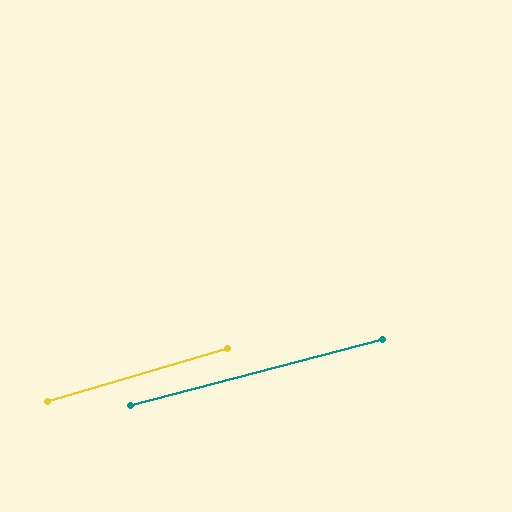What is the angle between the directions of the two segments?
Approximately 2 degrees.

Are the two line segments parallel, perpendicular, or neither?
Parallel — their directions differ by only 1.6°.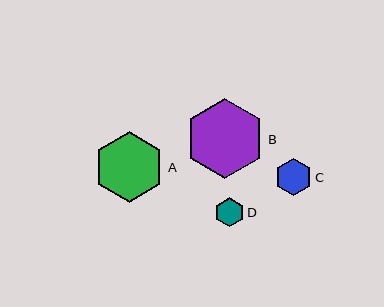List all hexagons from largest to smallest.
From largest to smallest: B, A, C, D.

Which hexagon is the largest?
Hexagon B is the largest with a size of approximately 79 pixels.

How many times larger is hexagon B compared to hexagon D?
Hexagon B is approximately 2.7 times the size of hexagon D.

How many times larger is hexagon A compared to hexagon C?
Hexagon A is approximately 1.9 times the size of hexagon C.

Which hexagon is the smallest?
Hexagon D is the smallest with a size of approximately 29 pixels.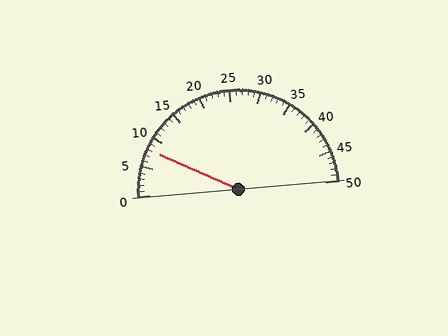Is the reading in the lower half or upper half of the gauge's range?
The reading is in the lower half of the range (0 to 50).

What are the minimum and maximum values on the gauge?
The gauge ranges from 0 to 50.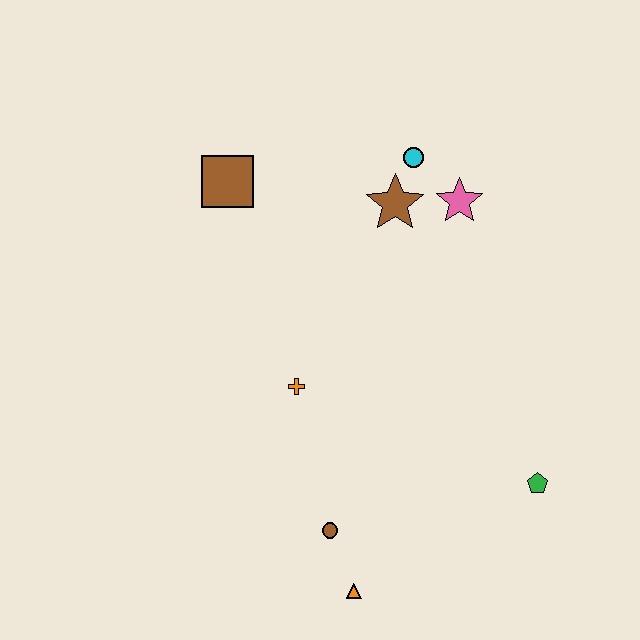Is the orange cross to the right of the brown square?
Yes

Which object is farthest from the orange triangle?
The cyan circle is farthest from the orange triangle.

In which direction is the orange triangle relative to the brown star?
The orange triangle is below the brown star.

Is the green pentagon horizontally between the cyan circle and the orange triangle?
No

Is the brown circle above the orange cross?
No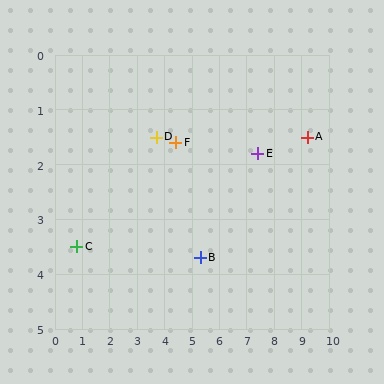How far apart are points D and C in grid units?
Points D and C are about 3.5 grid units apart.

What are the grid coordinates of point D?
Point D is at approximately (3.7, 1.5).